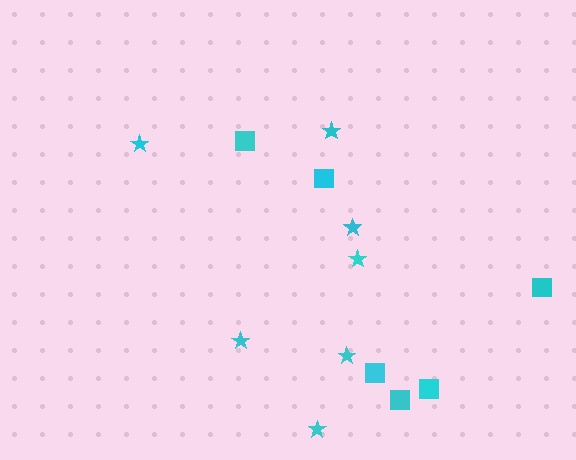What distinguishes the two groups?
There are 2 groups: one group of squares (6) and one group of stars (7).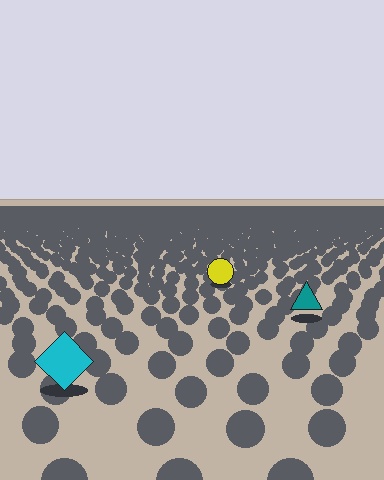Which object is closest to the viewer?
The cyan diamond is closest. The texture marks near it are larger and more spread out.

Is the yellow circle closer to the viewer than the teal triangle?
No. The teal triangle is closer — you can tell from the texture gradient: the ground texture is coarser near it.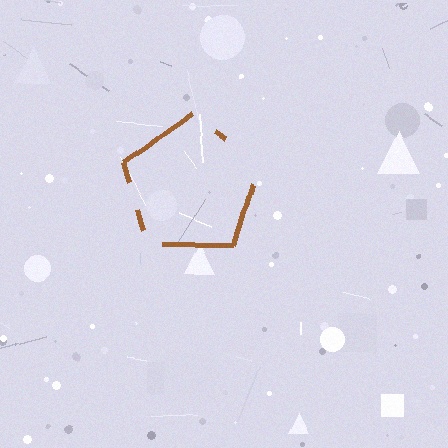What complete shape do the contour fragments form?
The contour fragments form a pentagon.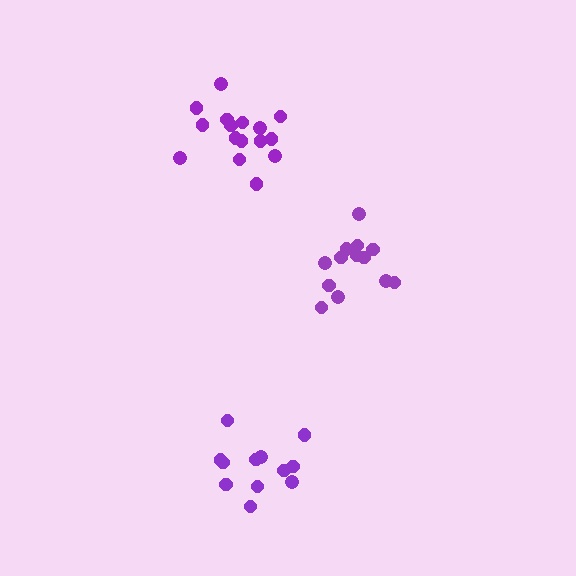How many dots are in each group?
Group 1: 12 dots, Group 2: 13 dots, Group 3: 16 dots (41 total).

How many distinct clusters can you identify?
There are 3 distinct clusters.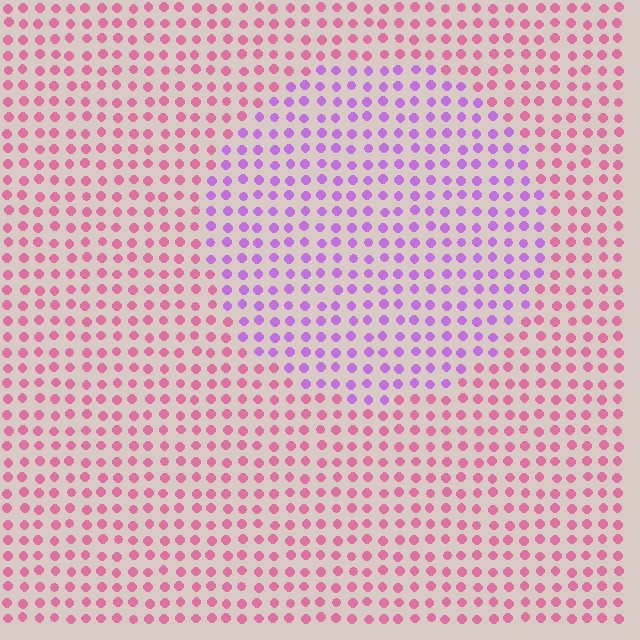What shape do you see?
I see a circle.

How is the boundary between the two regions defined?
The boundary is defined purely by a slight shift in hue (about 50 degrees). Spacing, size, and orientation are identical on both sides.